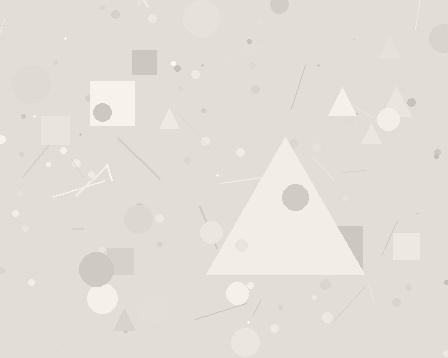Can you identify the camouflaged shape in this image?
The camouflaged shape is a triangle.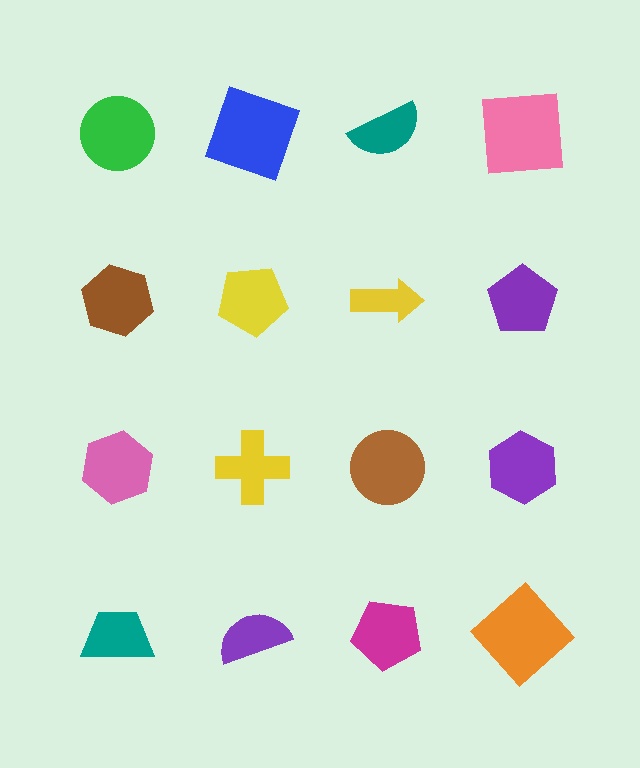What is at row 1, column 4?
A pink square.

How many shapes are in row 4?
4 shapes.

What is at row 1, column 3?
A teal semicircle.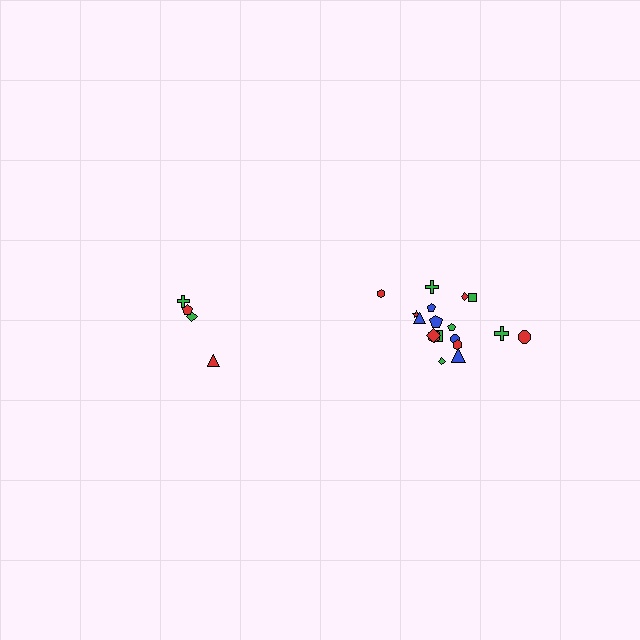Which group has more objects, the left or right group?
The right group.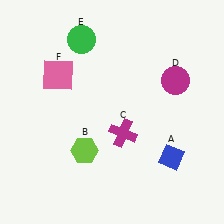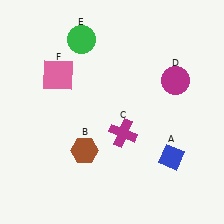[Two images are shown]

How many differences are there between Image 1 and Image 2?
There is 1 difference between the two images.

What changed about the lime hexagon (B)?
In Image 1, B is lime. In Image 2, it changed to brown.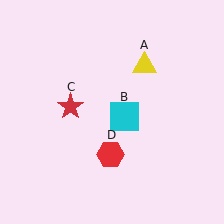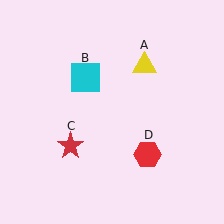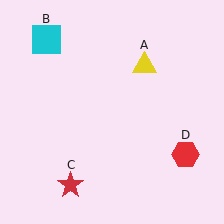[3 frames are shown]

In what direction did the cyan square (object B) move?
The cyan square (object B) moved up and to the left.